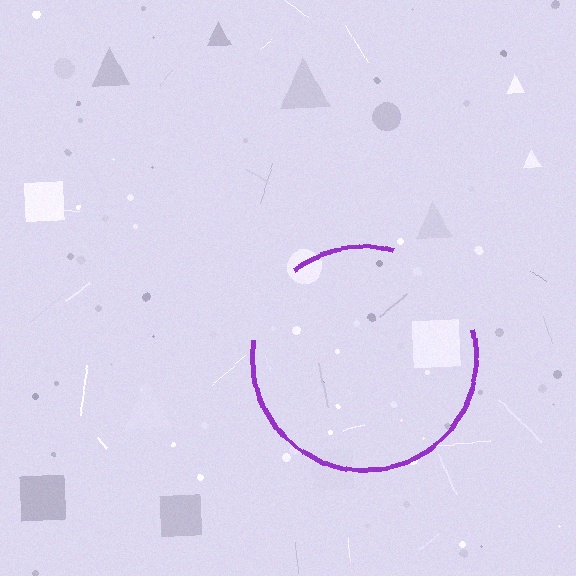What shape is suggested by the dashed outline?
The dashed outline suggests a circle.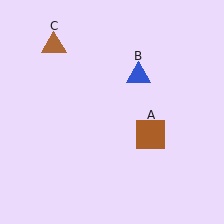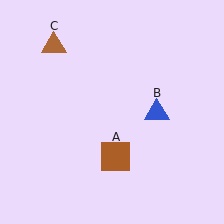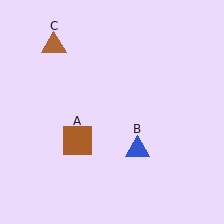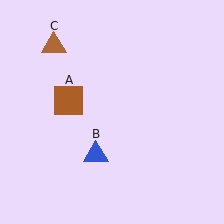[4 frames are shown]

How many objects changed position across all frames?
2 objects changed position: brown square (object A), blue triangle (object B).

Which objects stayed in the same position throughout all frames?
Brown triangle (object C) remained stationary.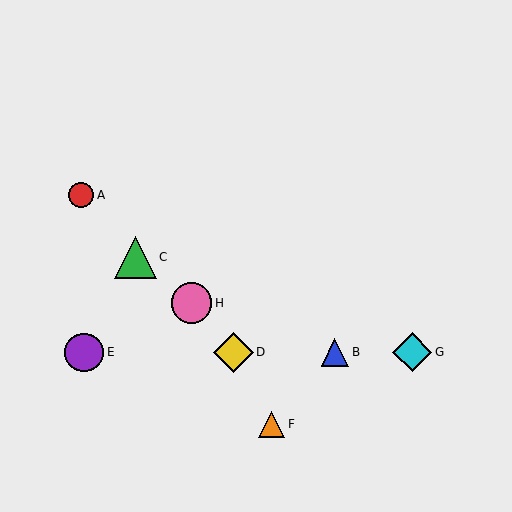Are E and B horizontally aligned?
Yes, both are at y≈352.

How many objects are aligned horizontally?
4 objects (B, D, E, G) are aligned horizontally.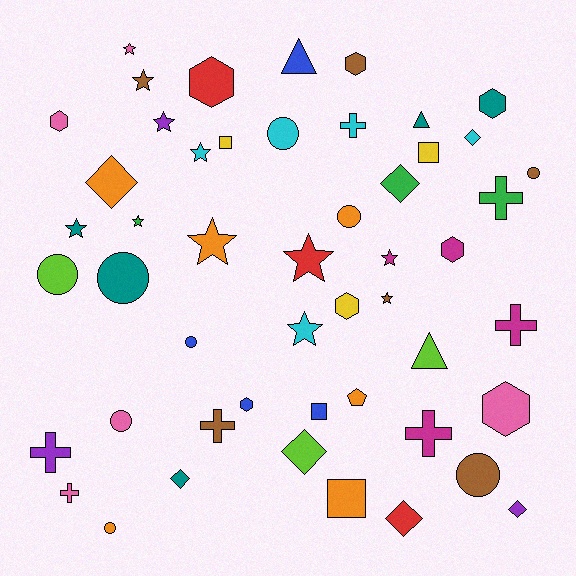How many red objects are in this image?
There are 3 red objects.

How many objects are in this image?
There are 50 objects.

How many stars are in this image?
There are 11 stars.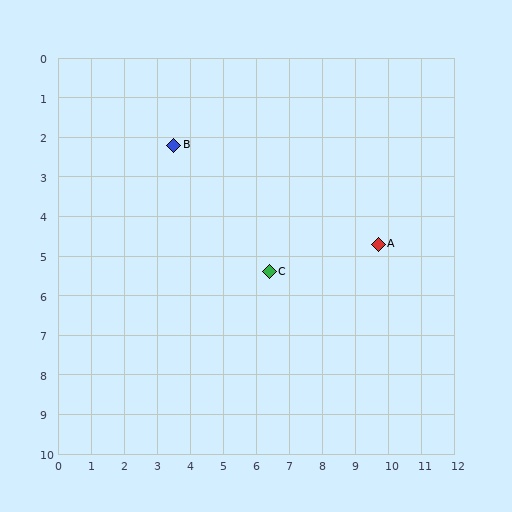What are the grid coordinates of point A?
Point A is at approximately (9.7, 4.7).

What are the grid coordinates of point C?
Point C is at approximately (6.4, 5.4).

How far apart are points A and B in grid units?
Points A and B are about 6.7 grid units apart.